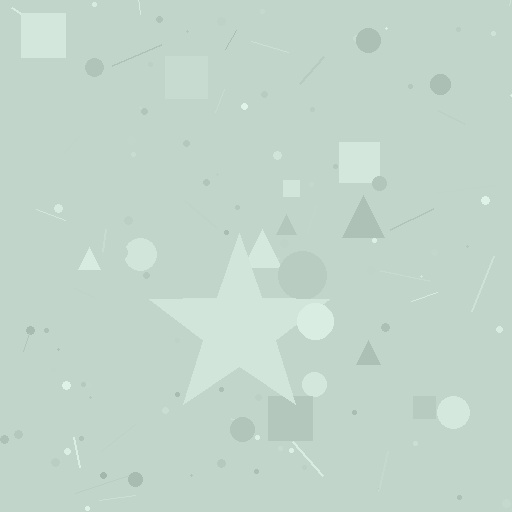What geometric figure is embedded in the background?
A star is embedded in the background.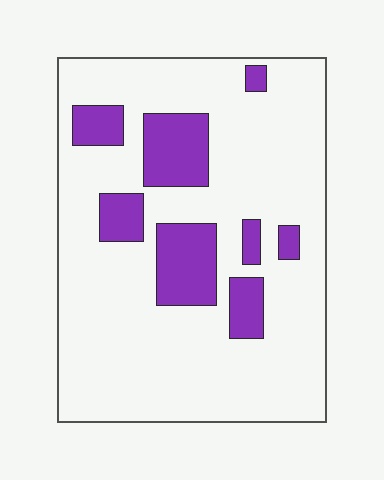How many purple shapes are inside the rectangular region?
8.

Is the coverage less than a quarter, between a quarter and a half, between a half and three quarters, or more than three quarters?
Less than a quarter.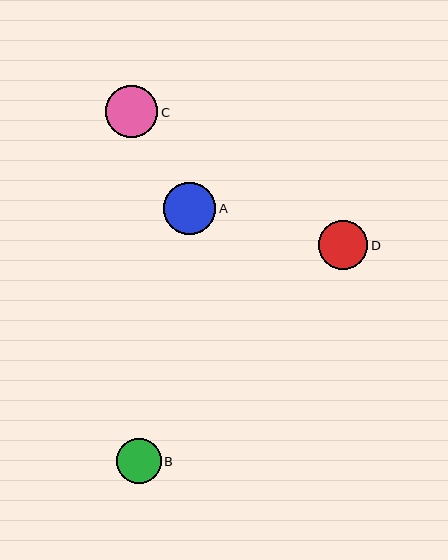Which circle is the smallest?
Circle B is the smallest with a size of approximately 45 pixels.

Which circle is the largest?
Circle A is the largest with a size of approximately 52 pixels.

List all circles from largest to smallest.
From largest to smallest: A, C, D, B.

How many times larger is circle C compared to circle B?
Circle C is approximately 1.2 times the size of circle B.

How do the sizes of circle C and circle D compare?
Circle C and circle D are approximately the same size.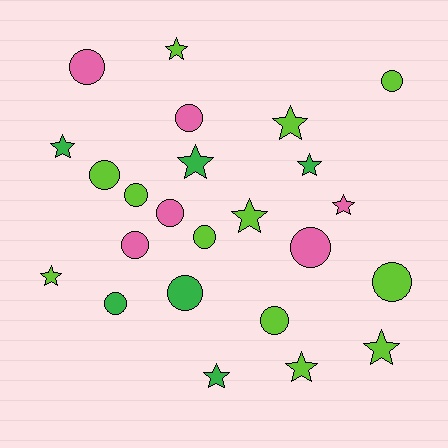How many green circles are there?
There are 2 green circles.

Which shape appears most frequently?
Circle, with 13 objects.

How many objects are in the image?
There are 24 objects.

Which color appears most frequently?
Lime, with 12 objects.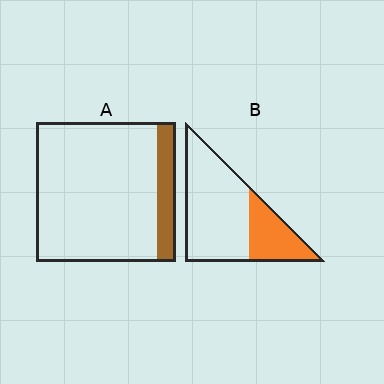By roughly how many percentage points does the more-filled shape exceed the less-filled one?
By roughly 15 percentage points (B over A).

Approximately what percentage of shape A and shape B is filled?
A is approximately 15% and B is approximately 30%.